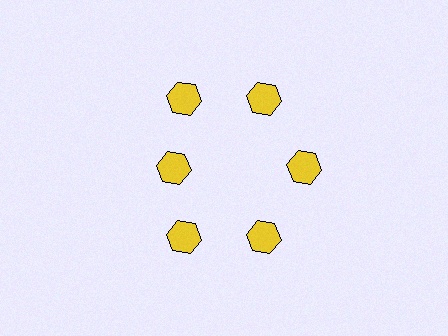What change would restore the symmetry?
The symmetry would be restored by moving it outward, back onto the ring so that all 6 hexagons sit at equal angles and equal distance from the center.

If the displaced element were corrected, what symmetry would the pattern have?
It would have 6-fold rotational symmetry — the pattern would map onto itself every 60 degrees.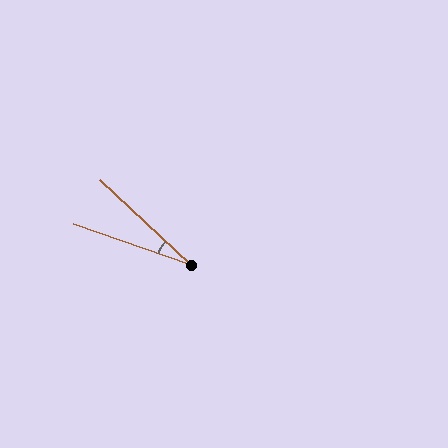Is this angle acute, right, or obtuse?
It is acute.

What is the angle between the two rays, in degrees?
Approximately 24 degrees.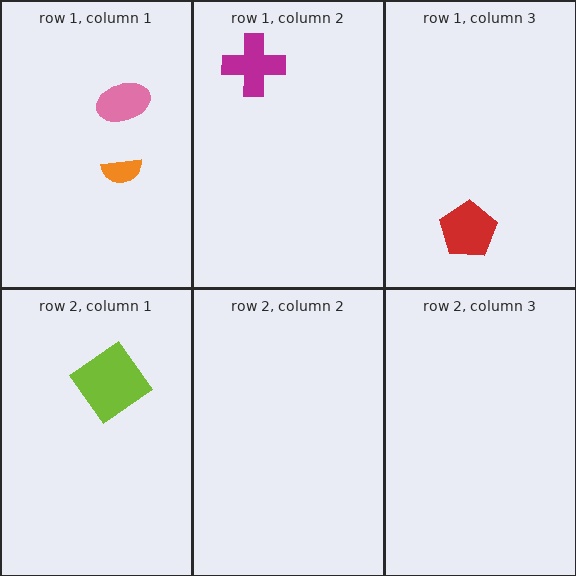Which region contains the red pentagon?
The row 1, column 3 region.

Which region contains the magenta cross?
The row 1, column 2 region.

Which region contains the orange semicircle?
The row 1, column 1 region.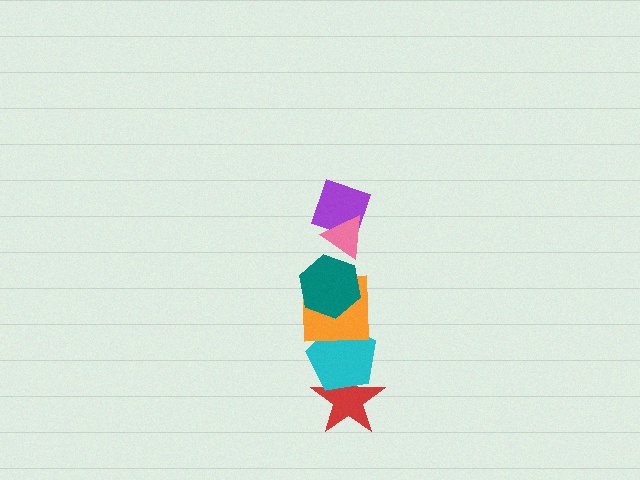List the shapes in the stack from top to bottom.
From top to bottom: the pink triangle, the purple diamond, the teal hexagon, the orange square, the cyan pentagon, the red star.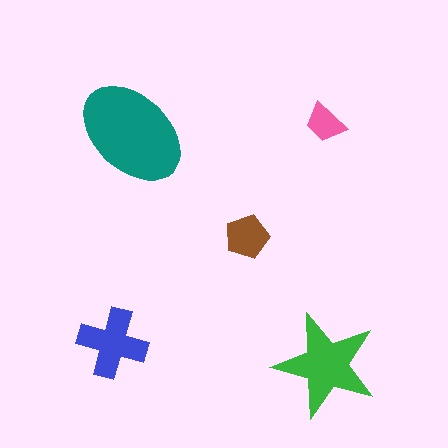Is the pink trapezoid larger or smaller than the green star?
Smaller.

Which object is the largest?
The teal ellipse.